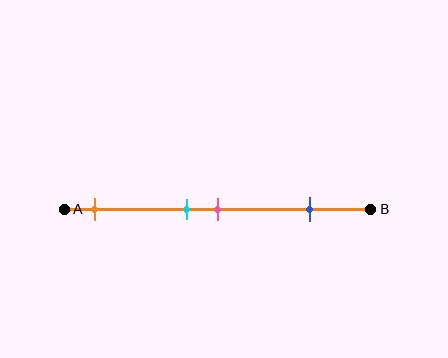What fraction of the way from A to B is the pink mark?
The pink mark is approximately 50% (0.5) of the way from A to B.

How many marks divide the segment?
There are 4 marks dividing the segment.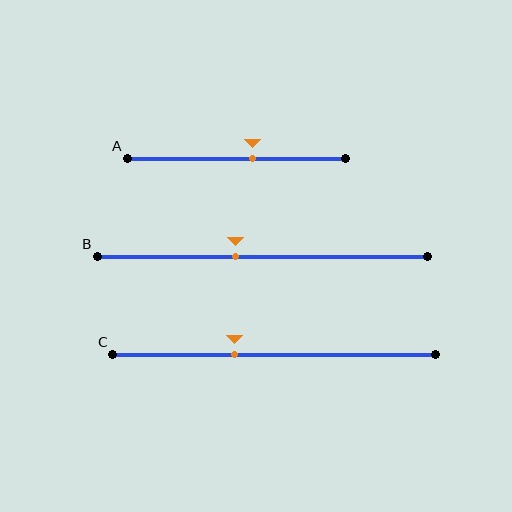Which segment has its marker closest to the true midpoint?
Segment A has its marker closest to the true midpoint.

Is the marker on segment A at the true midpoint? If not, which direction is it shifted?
No, the marker on segment A is shifted to the right by about 7% of the segment length.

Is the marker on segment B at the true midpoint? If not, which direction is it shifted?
No, the marker on segment B is shifted to the left by about 8% of the segment length.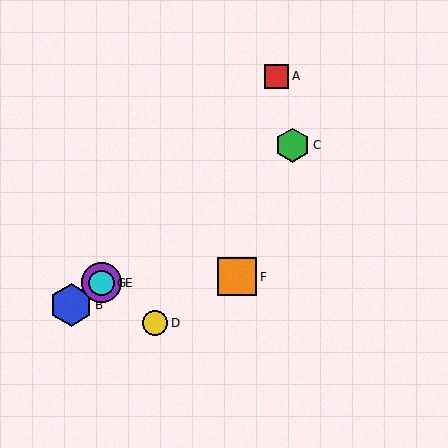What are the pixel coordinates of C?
Object C is at (292, 145).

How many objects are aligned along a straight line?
4 objects (B, C, E, G) are aligned along a straight line.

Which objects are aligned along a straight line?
Objects B, C, E, G are aligned along a straight line.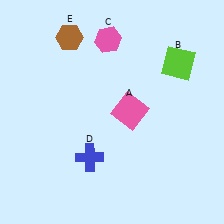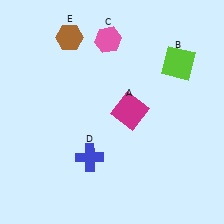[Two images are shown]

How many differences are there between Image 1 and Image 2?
There is 1 difference between the two images.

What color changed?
The square (A) changed from pink in Image 1 to magenta in Image 2.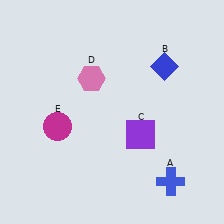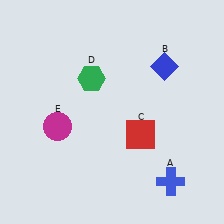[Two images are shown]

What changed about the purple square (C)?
In Image 1, C is purple. In Image 2, it changed to red.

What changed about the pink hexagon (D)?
In Image 1, D is pink. In Image 2, it changed to green.